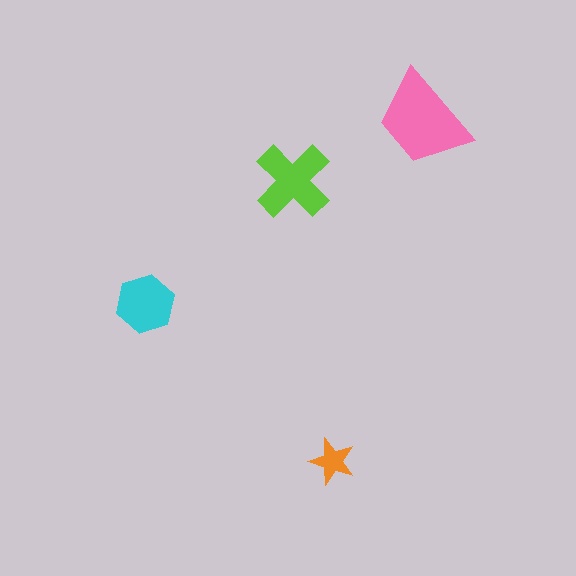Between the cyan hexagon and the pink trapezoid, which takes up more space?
The pink trapezoid.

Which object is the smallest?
The orange star.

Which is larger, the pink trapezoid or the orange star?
The pink trapezoid.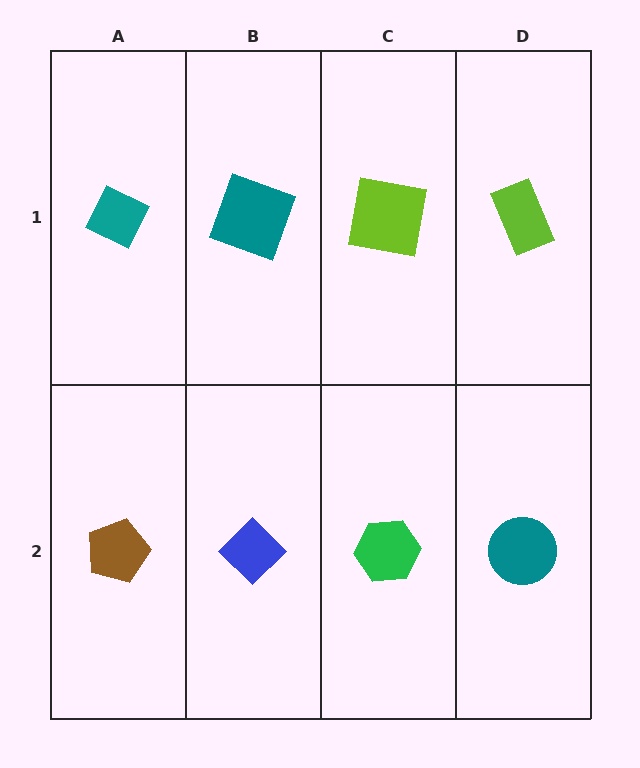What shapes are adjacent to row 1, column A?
A brown pentagon (row 2, column A), a teal square (row 1, column B).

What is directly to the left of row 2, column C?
A blue diamond.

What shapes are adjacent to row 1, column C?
A green hexagon (row 2, column C), a teal square (row 1, column B), a lime rectangle (row 1, column D).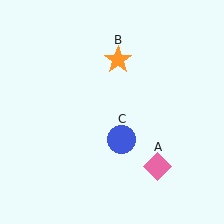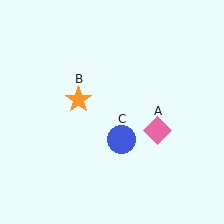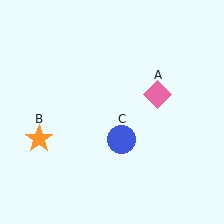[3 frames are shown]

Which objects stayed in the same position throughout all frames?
Blue circle (object C) remained stationary.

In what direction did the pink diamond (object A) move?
The pink diamond (object A) moved up.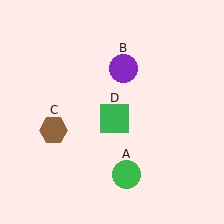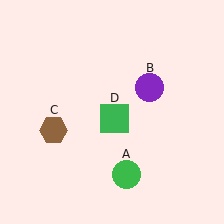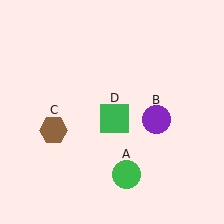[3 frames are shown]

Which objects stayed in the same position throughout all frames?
Green circle (object A) and brown hexagon (object C) and green square (object D) remained stationary.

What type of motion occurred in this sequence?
The purple circle (object B) rotated clockwise around the center of the scene.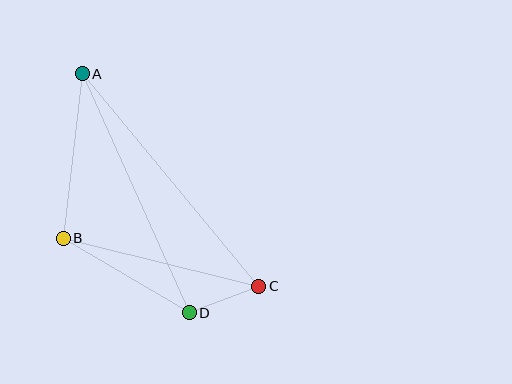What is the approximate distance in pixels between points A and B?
The distance between A and B is approximately 166 pixels.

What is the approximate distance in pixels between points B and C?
The distance between B and C is approximately 201 pixels.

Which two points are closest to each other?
Points C and D are closest to each other.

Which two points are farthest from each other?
Points A and C are farthest from each other.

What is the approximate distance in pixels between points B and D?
The distance between B and D is approximately 146 pixels.